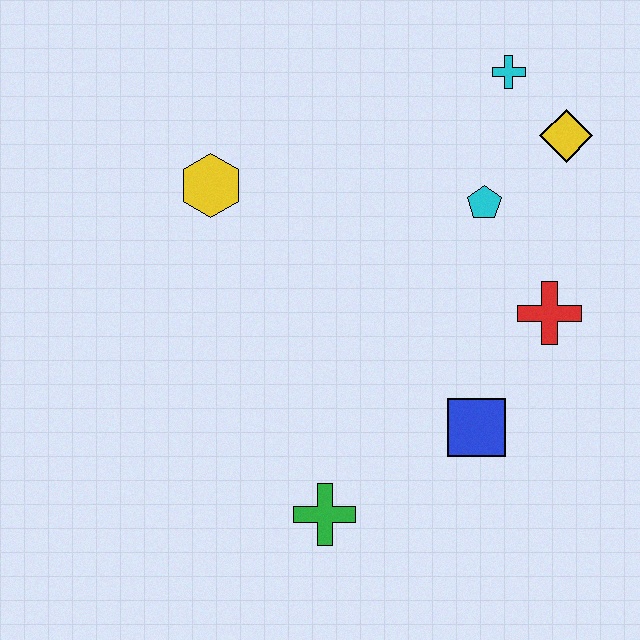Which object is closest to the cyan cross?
The yellow diamond is closest to the cyan cross.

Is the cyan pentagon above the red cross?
Yes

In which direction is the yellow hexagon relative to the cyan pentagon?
The yellow hexagon is to the left of the cyan pentagon.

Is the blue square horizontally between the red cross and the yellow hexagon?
Yes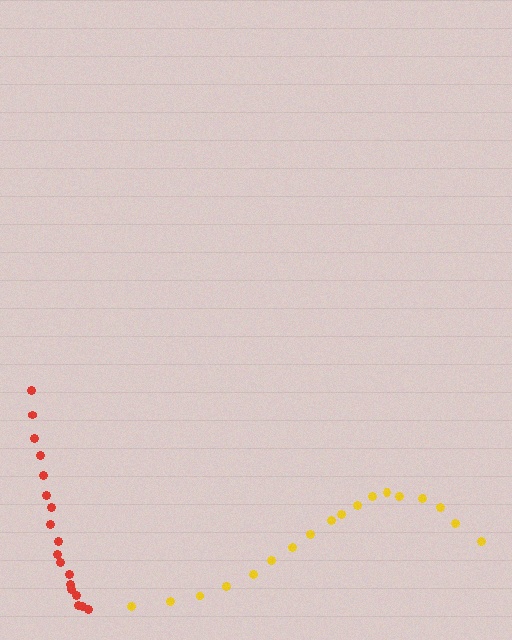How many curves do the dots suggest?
There are 2 distinct paths.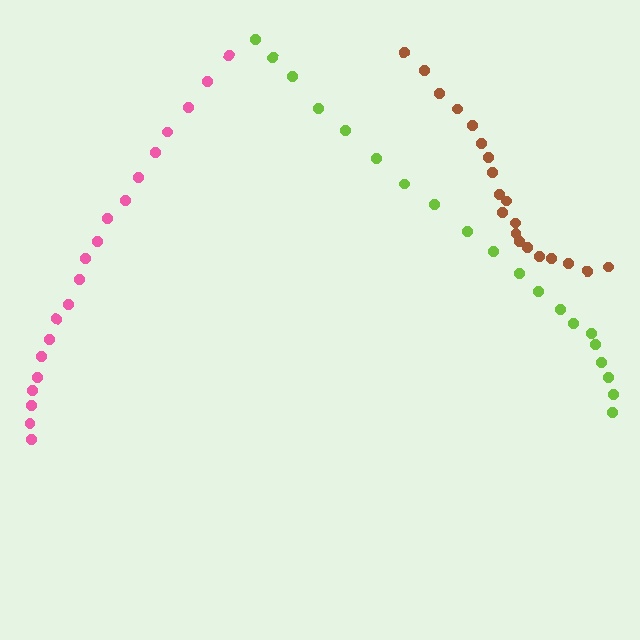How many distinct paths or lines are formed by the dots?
There are 3 distinct paths.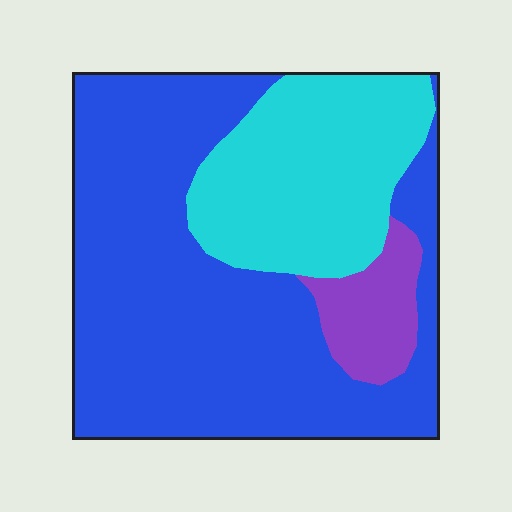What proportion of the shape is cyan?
Cyan takes up between a quarter and a half of the shape.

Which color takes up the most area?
Blue, at roughly 65%.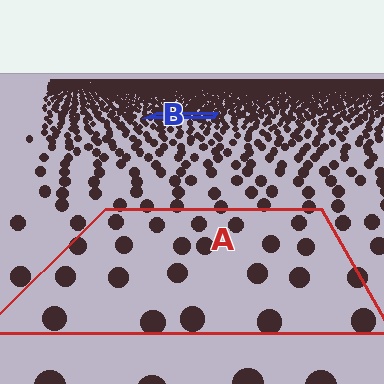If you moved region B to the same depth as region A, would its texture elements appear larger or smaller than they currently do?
They would appear larger. At a closer depth, the same texture elements are projected at a bigger on-screen size.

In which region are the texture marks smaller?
The texture marks are smaller in region B, because it is farther away.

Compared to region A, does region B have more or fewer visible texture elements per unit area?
Region B has more texture elements per unit area — they are packed more densely because it is farther away.